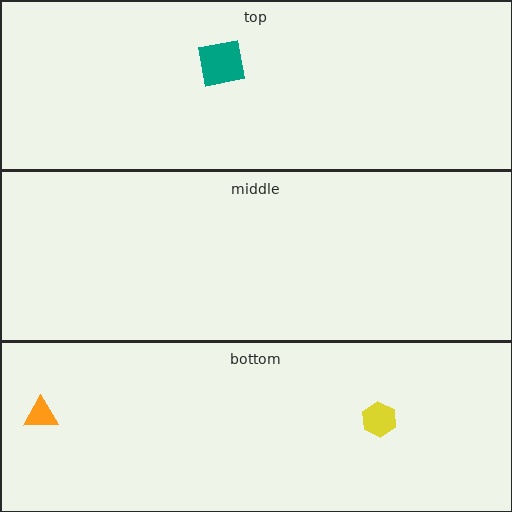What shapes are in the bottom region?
The yellow hexagon, the orange triangle.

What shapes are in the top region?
The teal square.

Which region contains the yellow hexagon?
The bottom region.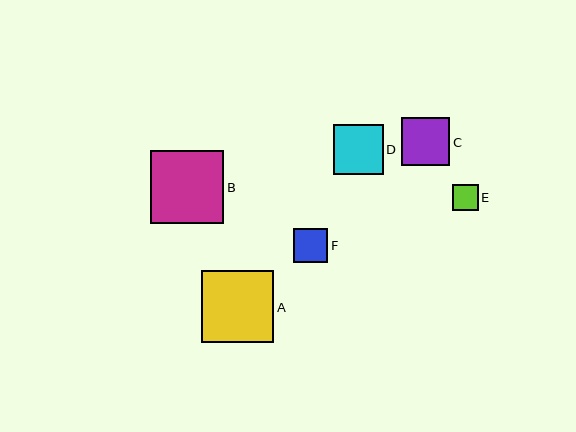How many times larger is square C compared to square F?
Square C is approximately 1.4 times the size of square F.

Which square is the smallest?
Square E is the smallest with a size of approximately 26 pixels.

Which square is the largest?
Square B is the largest with a size of approximately 73 pixels.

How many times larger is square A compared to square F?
Square A is approximately 2.1 times the size of square F.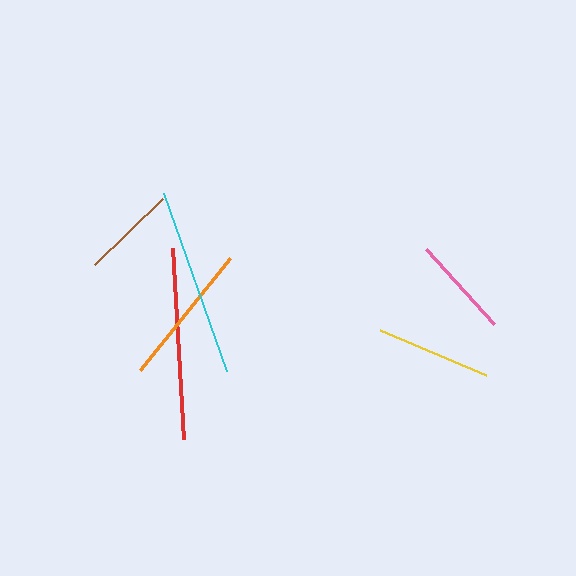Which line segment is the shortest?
The brown line is the shortest at approximately 95 pixels.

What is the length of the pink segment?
The pink segment is approximately 101 pixels long.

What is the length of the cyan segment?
The cyan segment is approximately 189 pixels long.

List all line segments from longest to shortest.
From longest to shortest: red, cyan, orange, yellow, pink, brown.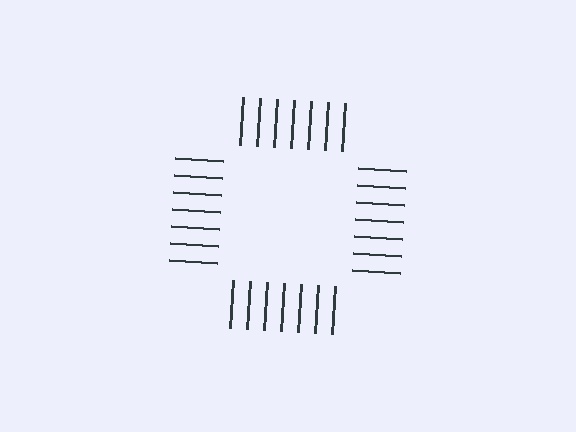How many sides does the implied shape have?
4 sides — the line-ends trace a square.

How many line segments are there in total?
28 — 7 along each of the 4 edges.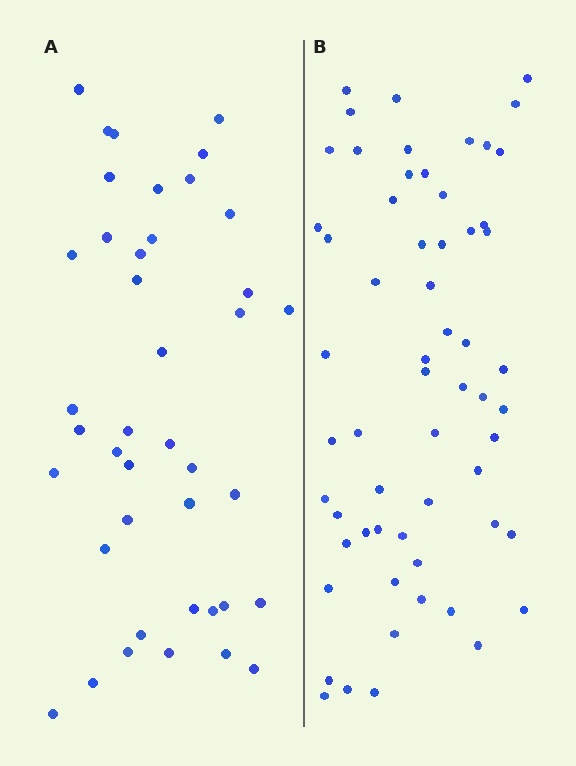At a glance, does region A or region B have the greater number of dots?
Region B (the right region) has more dots.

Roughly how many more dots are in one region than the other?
Region B has approximately 20 more dots than region A.